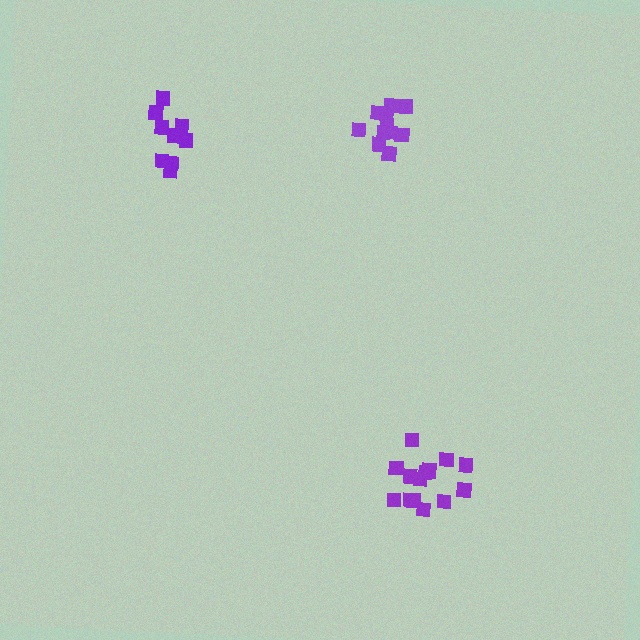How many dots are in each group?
Group 1: 15 dots, Group 2: 11 dots, Group 3: 9 dots (35 total).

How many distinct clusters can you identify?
There are 3 distinct clusters.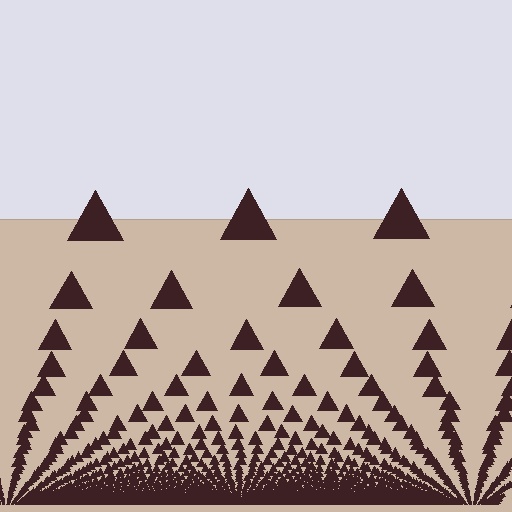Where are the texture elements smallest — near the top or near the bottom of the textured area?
Near the bottom.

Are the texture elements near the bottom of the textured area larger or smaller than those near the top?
Smaller. The gradient is inverted — elements near the bottom are smaller and denser.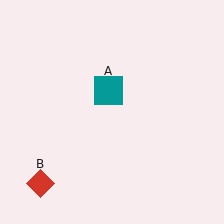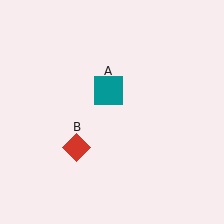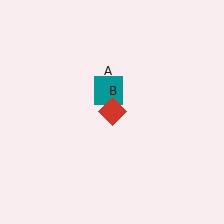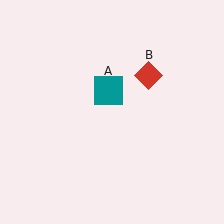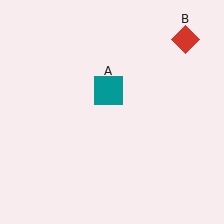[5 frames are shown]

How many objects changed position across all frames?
1 object changed position: red diamond (object B).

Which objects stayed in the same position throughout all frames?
Teal square (object A) remained stationary.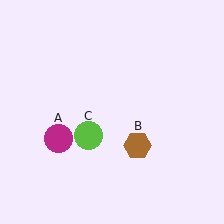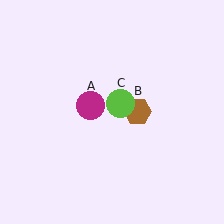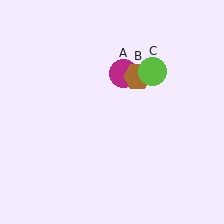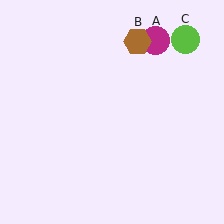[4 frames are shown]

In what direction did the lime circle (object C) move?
The lime circle (object C) moved up and to the right.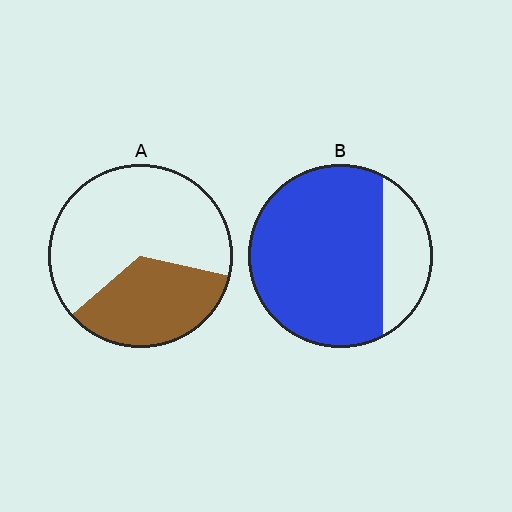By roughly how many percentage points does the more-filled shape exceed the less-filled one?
By roughly 45 percentage points (B over A).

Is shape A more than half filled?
No.